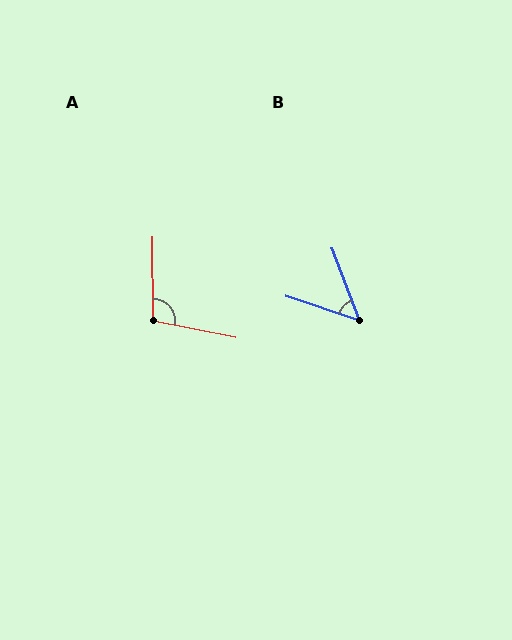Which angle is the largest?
A, at approximately 102 degrees.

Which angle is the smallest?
B, at approximately 51 degrees.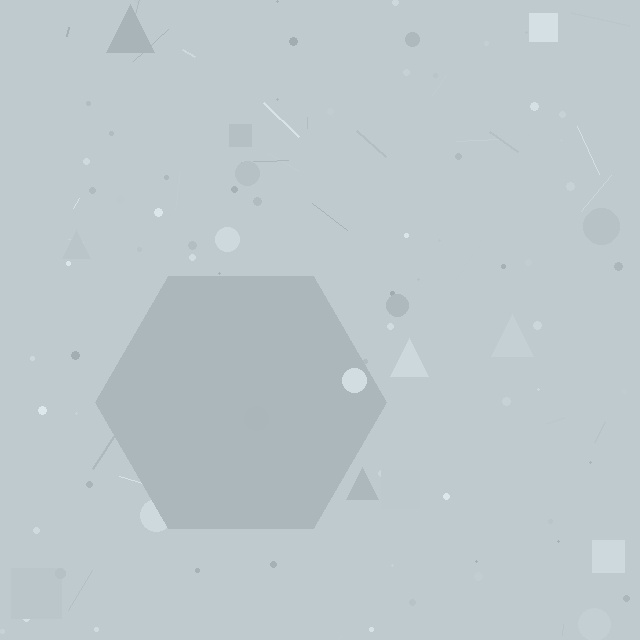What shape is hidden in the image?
A hexagon is hidden in the image.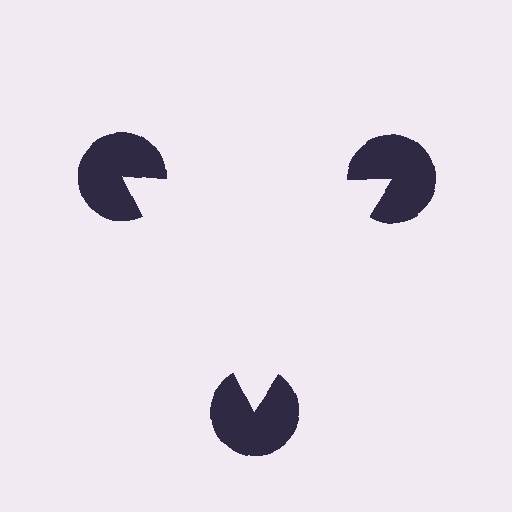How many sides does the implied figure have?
3 sides.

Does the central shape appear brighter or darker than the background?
It typically appears slightly brighter than the background, even though no actual brightness change is drawn.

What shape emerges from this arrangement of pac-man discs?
An illusory triangle — its edges are inferred from the aligned wedge cuts in the pac-man discs, not physically drawn.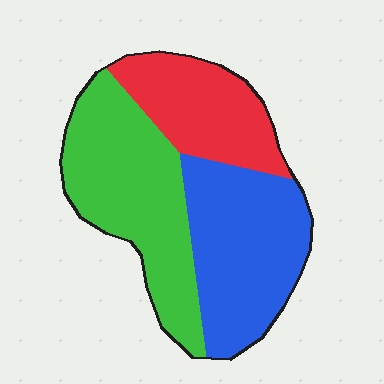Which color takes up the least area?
Red, at roughly 25%.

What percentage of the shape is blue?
Blue covers about 35% of the shape.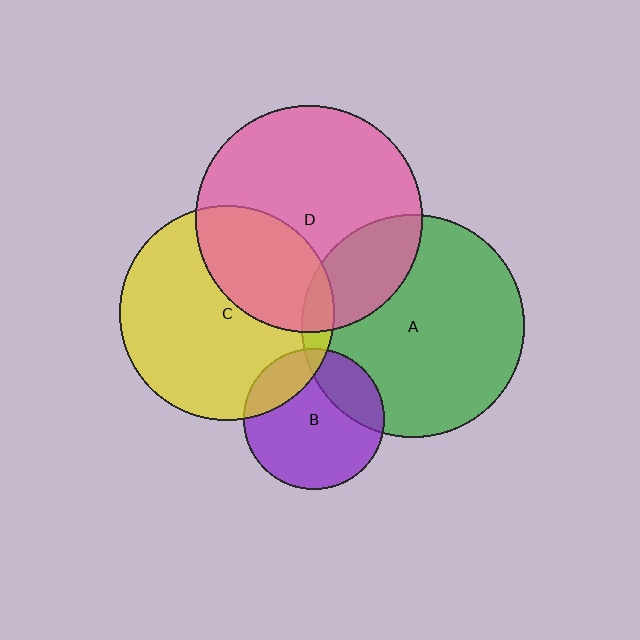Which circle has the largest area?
Circle D (pink).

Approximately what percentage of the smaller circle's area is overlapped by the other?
Approximately 25%.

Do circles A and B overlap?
Yes.